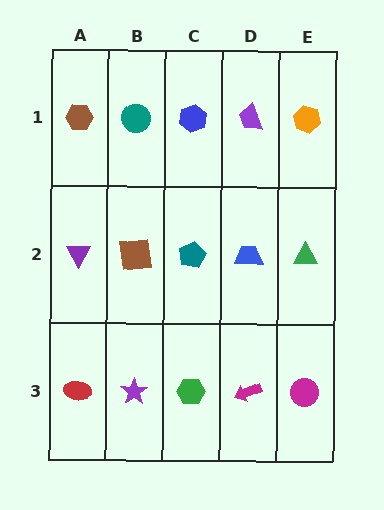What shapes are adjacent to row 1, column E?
A green triangle (row 2, column E), a purple trapezoid (row 1, column D).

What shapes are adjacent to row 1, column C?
A teal pentagon (row 2, column C), a teal circle (row 1, column B), a purple trapezoid (row 1, column D).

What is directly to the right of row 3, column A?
A purple star.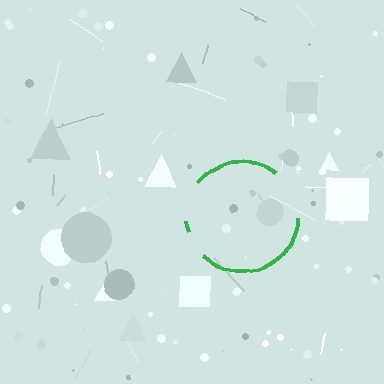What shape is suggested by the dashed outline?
The dashed outline suggests a circle.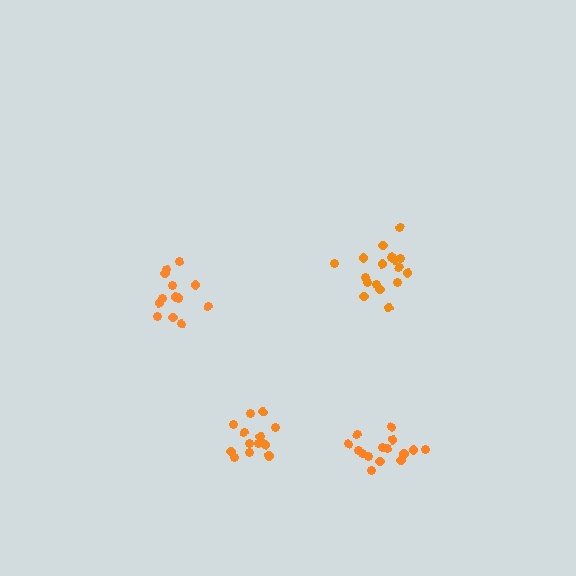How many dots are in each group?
Group 1: 18 dots, Group 2: 13 dots, Group 3: 15 dots, Group 4: 15 dots (61 total).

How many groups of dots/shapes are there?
There are 4 groups.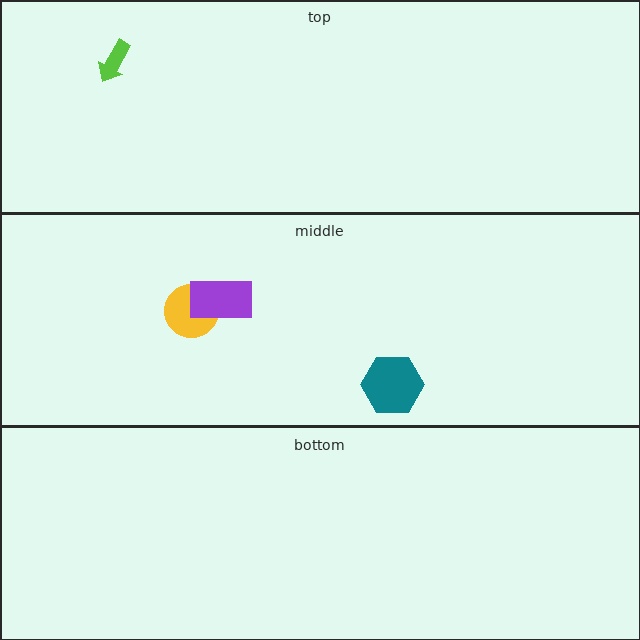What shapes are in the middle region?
The yellow circle, the purple rectangle, the teal hexagon.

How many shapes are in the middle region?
3.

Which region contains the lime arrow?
The top region.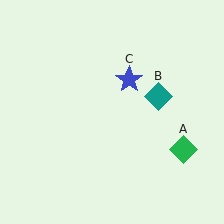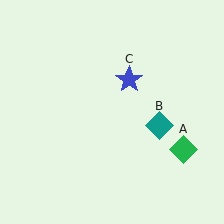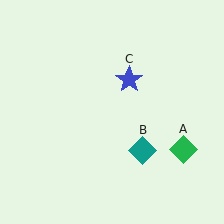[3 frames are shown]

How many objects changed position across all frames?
1 object changed position: teal diamond (object B).